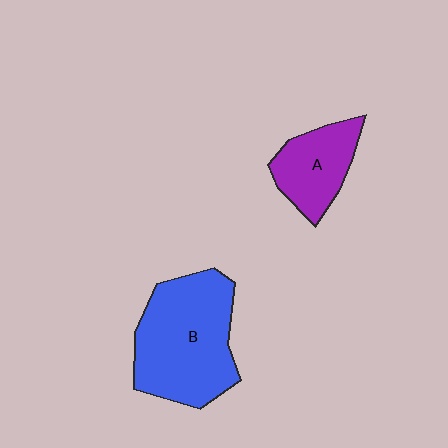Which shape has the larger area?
Shape B (blue).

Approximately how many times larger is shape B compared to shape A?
Approximately 1.9 times.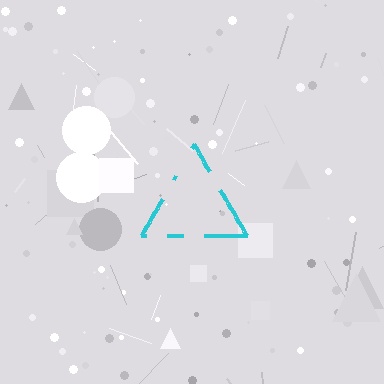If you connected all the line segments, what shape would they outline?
They would outline a triangle.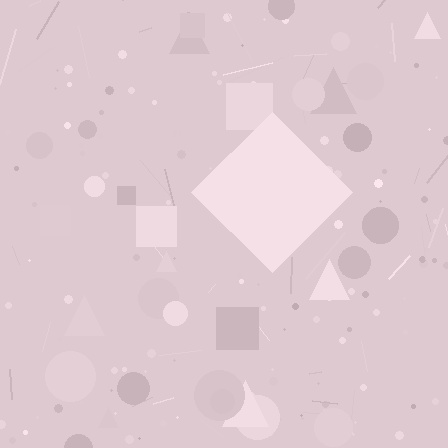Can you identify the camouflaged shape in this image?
The camouflaged shape is a diamond.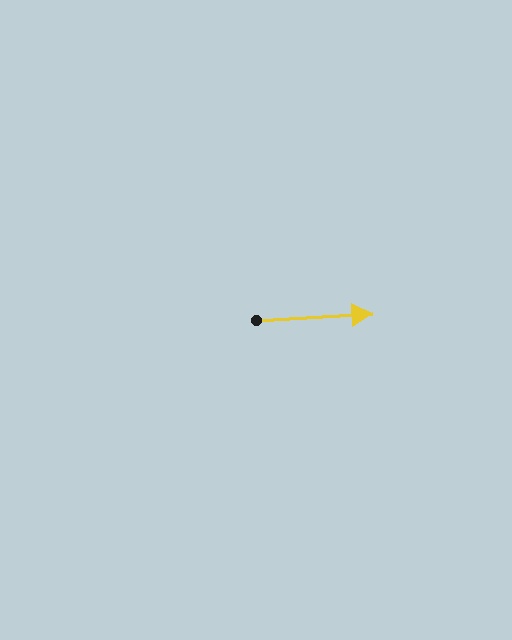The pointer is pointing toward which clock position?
Roughly 3 o'clock.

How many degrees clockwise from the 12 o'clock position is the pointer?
Approximately 87 degrees.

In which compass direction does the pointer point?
East.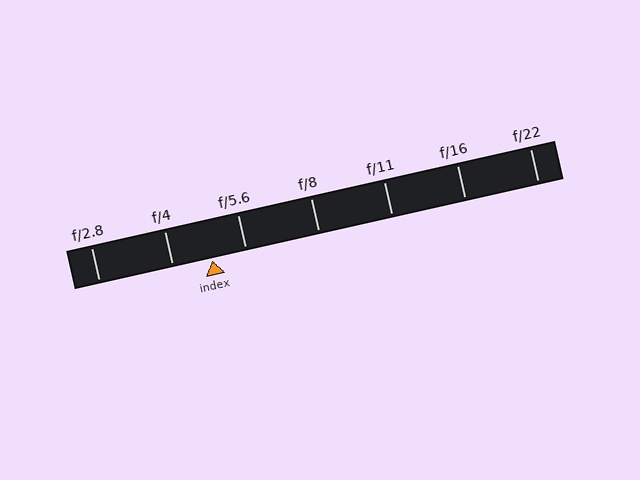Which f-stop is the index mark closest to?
The index mark is closest to f/5.6.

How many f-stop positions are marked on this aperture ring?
There are 7 f-stop positions marked.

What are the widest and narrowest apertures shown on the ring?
The widest aperture shown is f/2.8 and the narrowest is f/22.